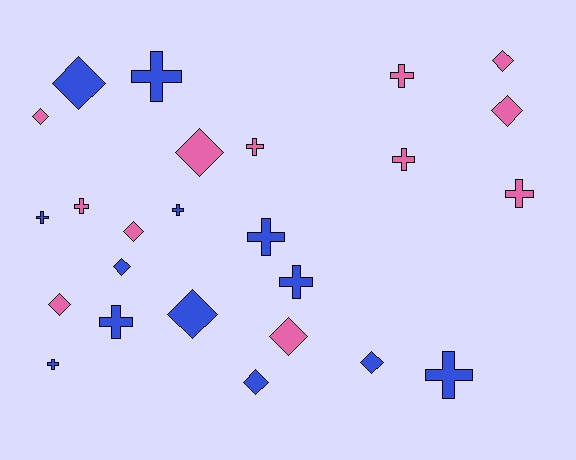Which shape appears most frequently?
Cross, with 13 objects.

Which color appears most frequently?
Blue, with 13 objects.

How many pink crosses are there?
There are 5 pink crosses.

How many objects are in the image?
There are 25 objects.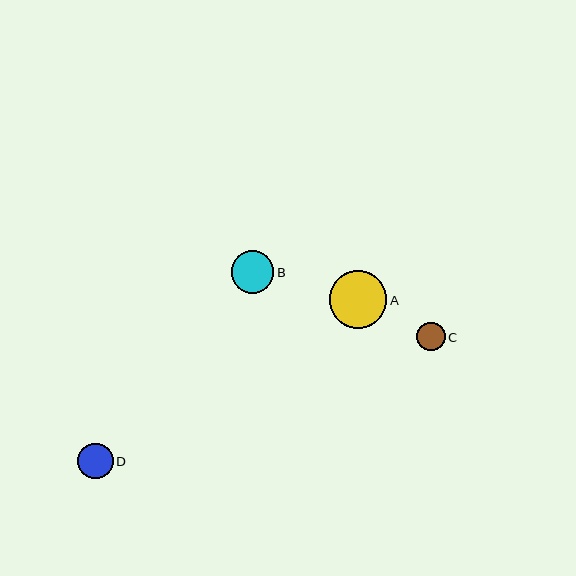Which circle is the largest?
Circle A is the largest with a size of approximately 58 pixels.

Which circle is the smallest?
Circle C is the smallest with a size of approximately 28 pixels.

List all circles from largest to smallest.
From largest to smallest: A, B, D, C.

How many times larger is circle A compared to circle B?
Circle A is approximately 1.4 times the size of circle B.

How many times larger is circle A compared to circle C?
Circle A is approximately 2.0 times the size of circle C.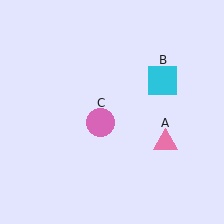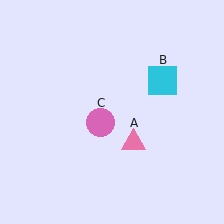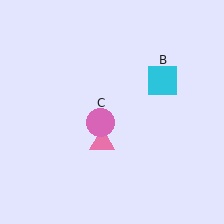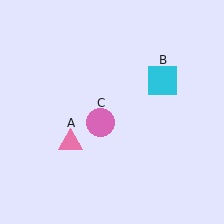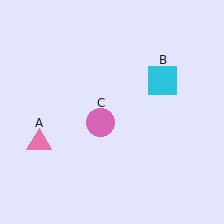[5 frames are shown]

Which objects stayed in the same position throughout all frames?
Cyan square (object B) and pink circle (object C) remained stationary.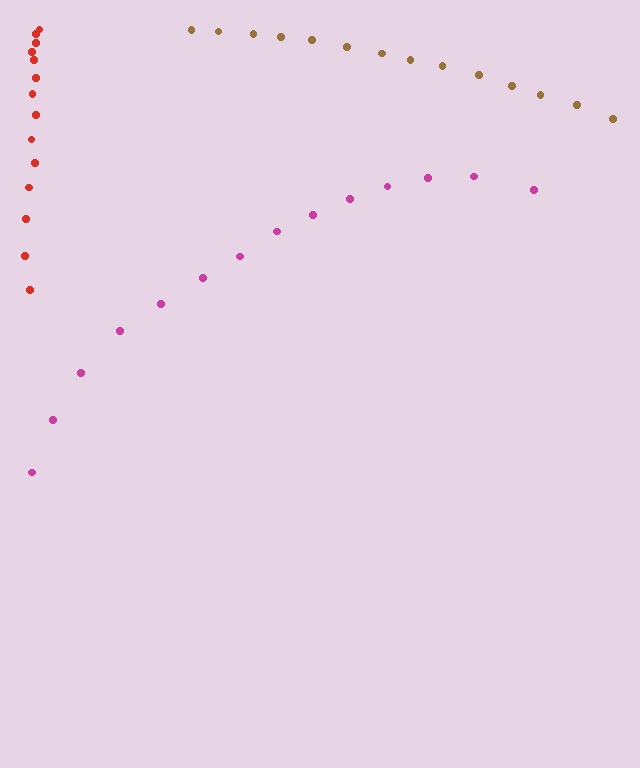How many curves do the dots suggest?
There are 3 distinct paths.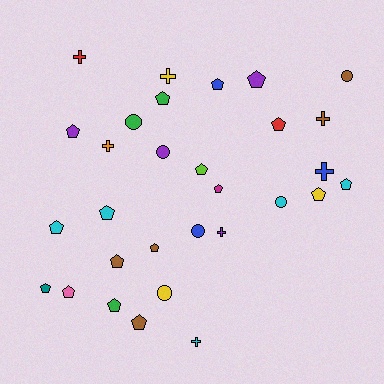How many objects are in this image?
There are 30 objects.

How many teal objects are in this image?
There is 1 teal object.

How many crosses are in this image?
There are 7 crosses.